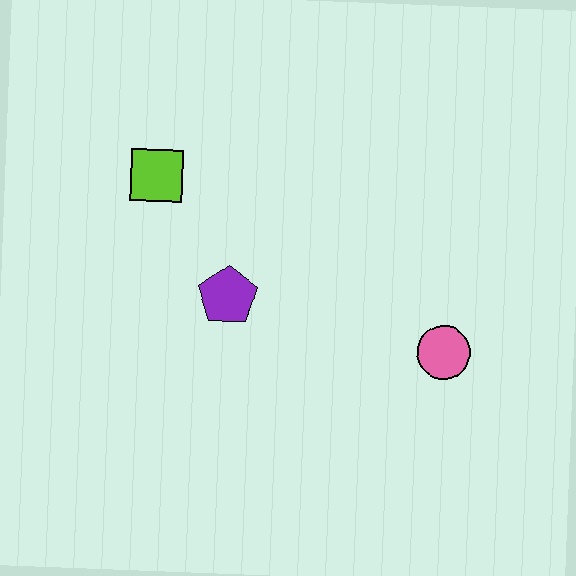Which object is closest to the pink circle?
The purple pentagon is closest to the pink circle.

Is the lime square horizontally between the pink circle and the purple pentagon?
No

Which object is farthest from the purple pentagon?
The pink circle is farthest from the purple pentagon.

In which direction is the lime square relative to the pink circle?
The lime square is to the left of the pink circle.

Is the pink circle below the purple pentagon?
Yes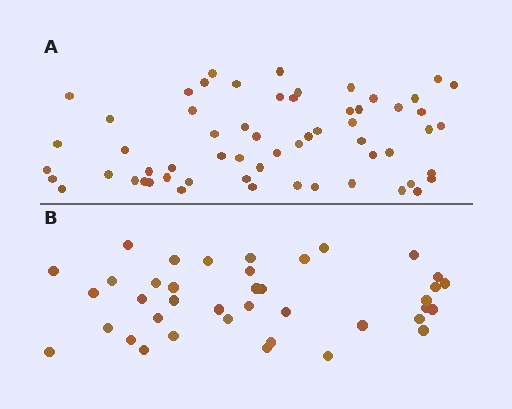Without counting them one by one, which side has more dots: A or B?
Region A (the top region) has more dots.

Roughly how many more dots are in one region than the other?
Region A has approximately 20 more dots than region B.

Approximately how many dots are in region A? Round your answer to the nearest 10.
About 60 dots.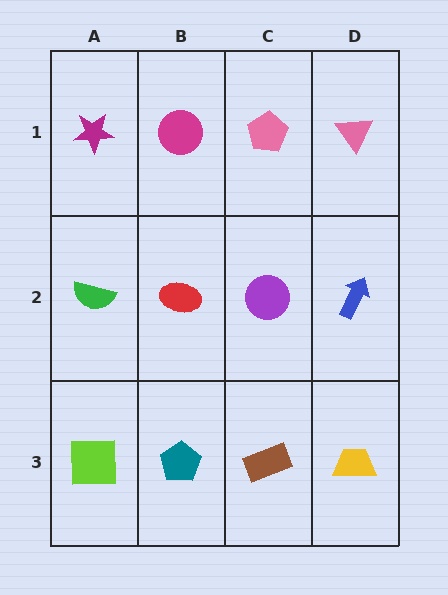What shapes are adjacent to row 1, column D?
A blue arrow (row 2, column D), a pink pentagon (row 1, column C).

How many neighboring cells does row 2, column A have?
3.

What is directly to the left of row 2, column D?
A purple circle.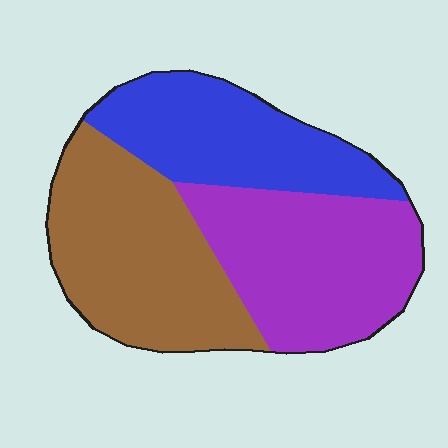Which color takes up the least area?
Blue, at roughly 30%.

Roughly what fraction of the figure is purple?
Purple covers roughly 35% of the figure.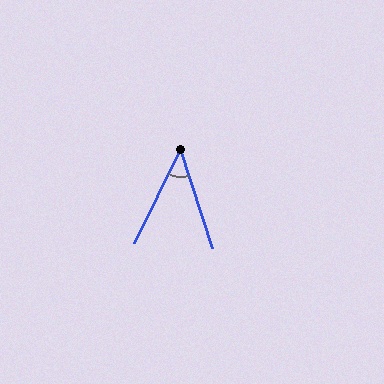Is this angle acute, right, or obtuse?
It is acute.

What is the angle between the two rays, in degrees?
Approximately 44 degrees.